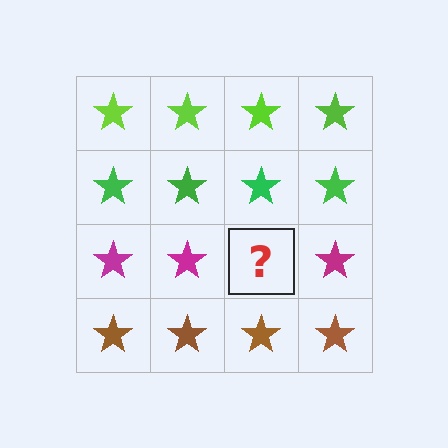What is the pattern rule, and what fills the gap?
The rule is that each row has a consistent color. The gap should be filled with a magenta star.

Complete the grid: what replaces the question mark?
The question mark should be replaced with a magenta star.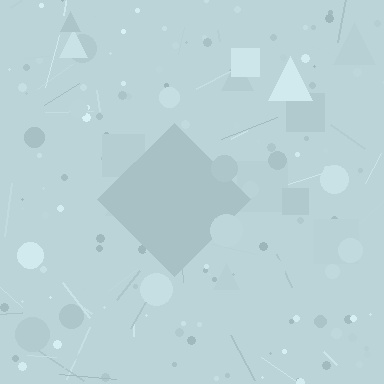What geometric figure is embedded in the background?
A diamond is embedded in the background.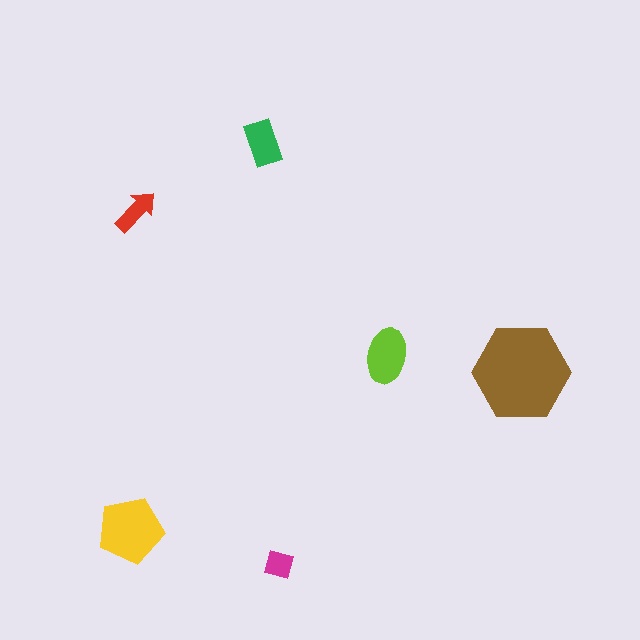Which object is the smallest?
The magenta diamond.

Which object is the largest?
The brown hexagon.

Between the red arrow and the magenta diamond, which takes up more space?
The red arrow.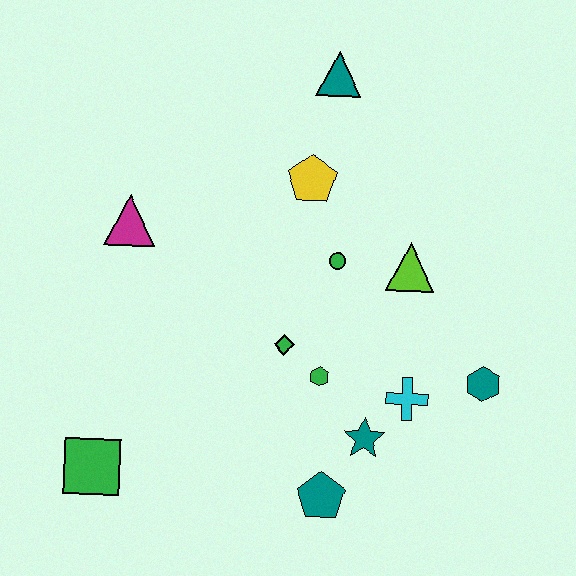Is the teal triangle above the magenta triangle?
Yes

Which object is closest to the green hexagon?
The green diamond is closest to the green hexagon.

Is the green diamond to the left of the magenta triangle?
No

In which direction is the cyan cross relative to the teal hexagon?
The cyan cross is to the left of the teal hexagon.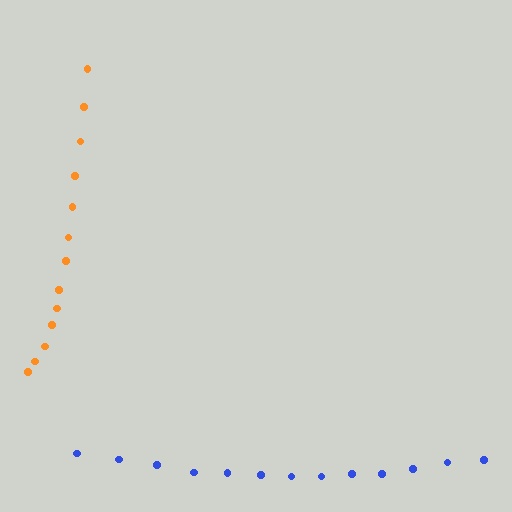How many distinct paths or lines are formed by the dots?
There are 2 distinct paths.